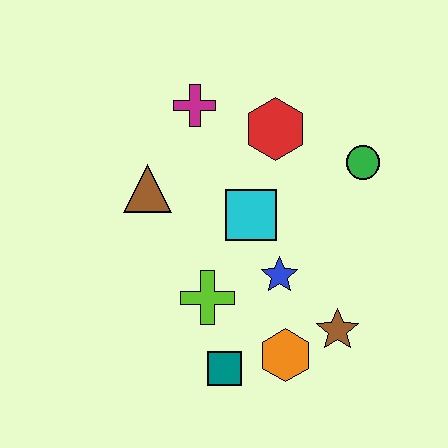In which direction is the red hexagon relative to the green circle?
The red hexagon is to the left of the green circle.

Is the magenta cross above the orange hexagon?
Yes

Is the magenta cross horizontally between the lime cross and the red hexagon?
No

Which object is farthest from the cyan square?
The teal square is farthest from the cyan square.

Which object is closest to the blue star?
The cyan square is closest to the blue star.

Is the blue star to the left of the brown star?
Yes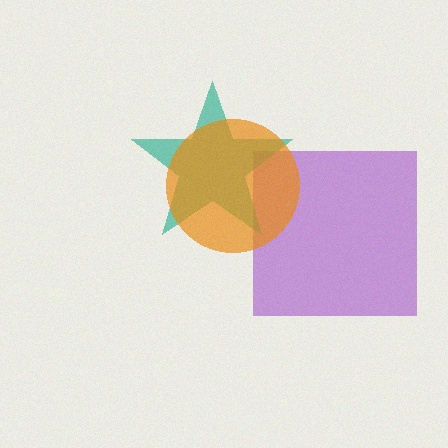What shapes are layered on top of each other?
The layered shapes are: a purple square, a teal star, an orange circle.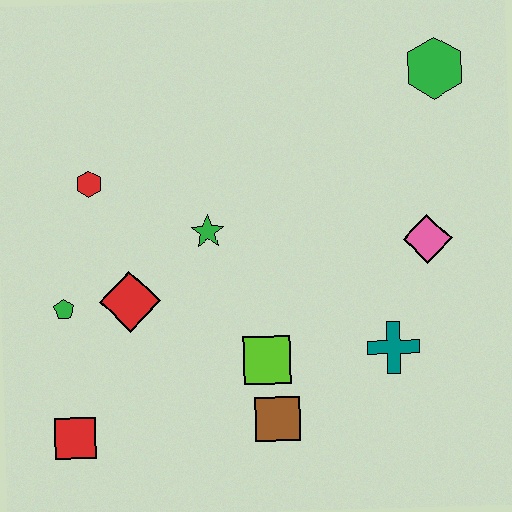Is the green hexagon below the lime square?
No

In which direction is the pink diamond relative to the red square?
The pink diamond is to the right of the red square.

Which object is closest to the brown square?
The lime square is closest to the brown square.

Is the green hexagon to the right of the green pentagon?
Yes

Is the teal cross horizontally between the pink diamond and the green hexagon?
No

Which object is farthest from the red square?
The green hexagon is farthest from the red square.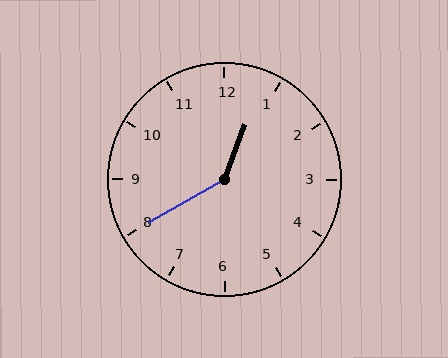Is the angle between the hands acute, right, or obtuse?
It is obtuse.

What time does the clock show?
12:40.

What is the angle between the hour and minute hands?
Approximately 140 degrees.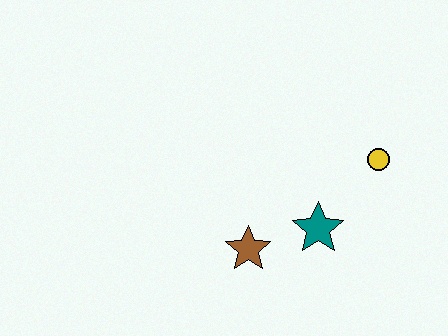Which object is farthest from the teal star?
The yellow circle is farthest from the teal star.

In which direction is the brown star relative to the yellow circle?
The brown star is to the left of the yellow circle.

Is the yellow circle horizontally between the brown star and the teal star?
No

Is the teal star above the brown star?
Yes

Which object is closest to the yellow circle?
The teal star is closest to the yellow circle.